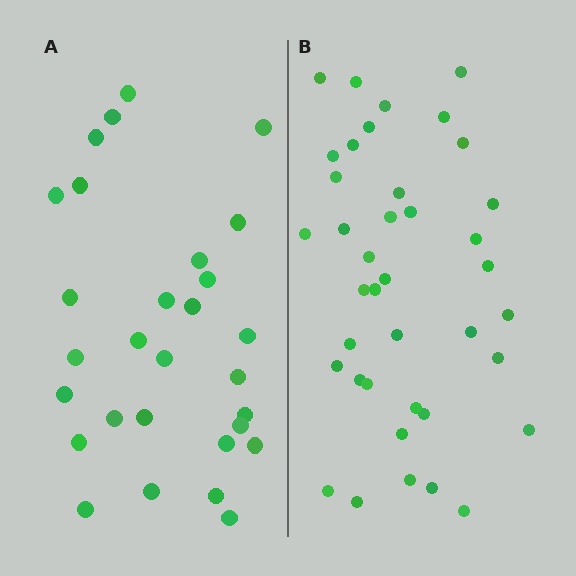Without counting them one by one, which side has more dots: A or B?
Region B (the right region) has more dots.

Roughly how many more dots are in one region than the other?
Region B has roughly 10 or so more dots than region A.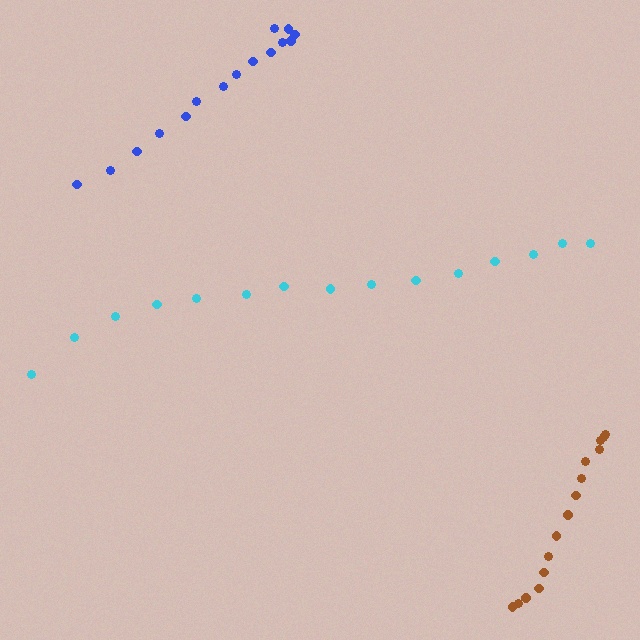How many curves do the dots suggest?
There are 3 distinct paths.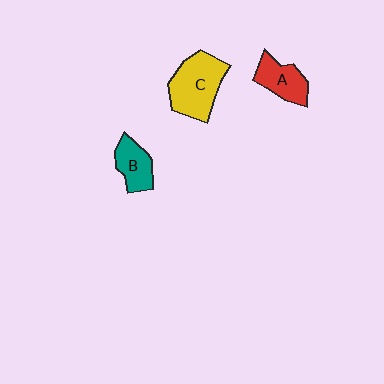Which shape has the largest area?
Shape C (yellow).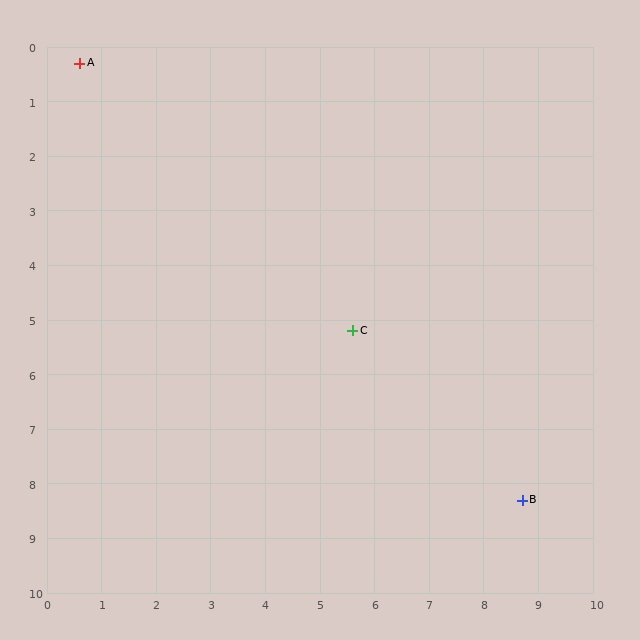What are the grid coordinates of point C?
Point C is at approximately (5.6, 5.2).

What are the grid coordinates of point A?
Point A is at approximately (0.6, 0.3).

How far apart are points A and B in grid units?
Points A and B are about 11.4 grid units apart.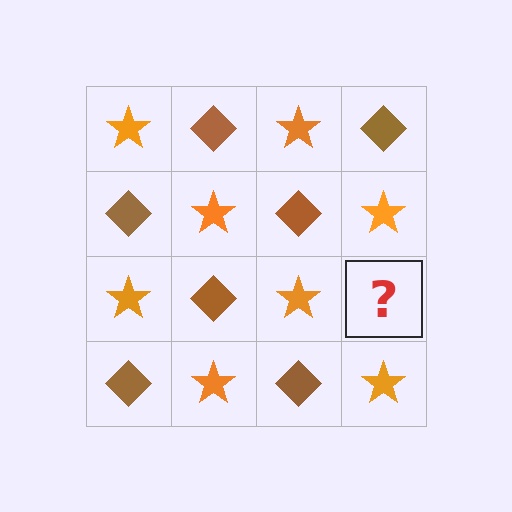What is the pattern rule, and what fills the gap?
The rule is that it alternates orange star and brown diamond in a checkerboard pattern. The gap should be filled with a brown diamond.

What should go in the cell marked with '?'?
The missing cell should contain a brown diamond.